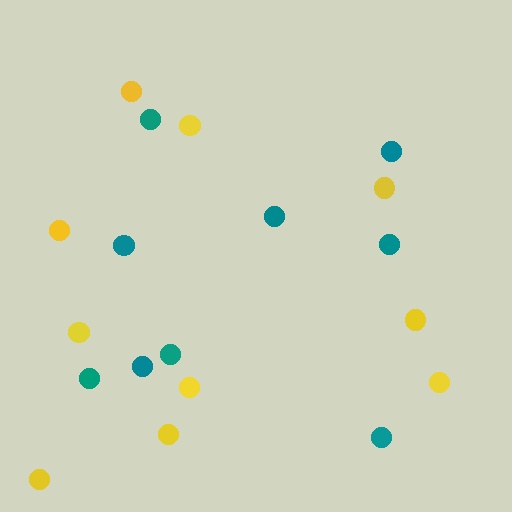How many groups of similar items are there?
There are 2 groups: one group of teal circles (9) and one group of yellow circles (10).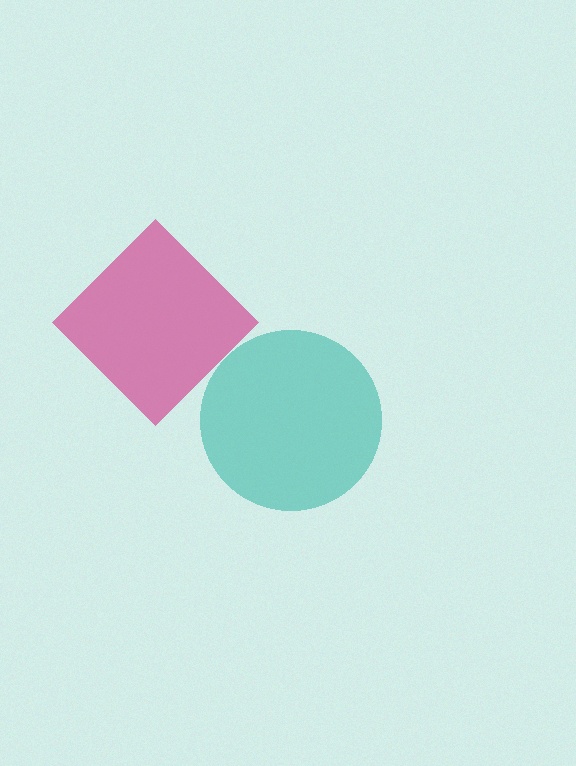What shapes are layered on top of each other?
The layered shapes are: a magenta diamond, a teal circle.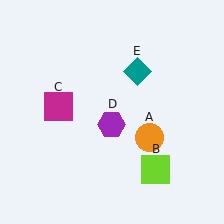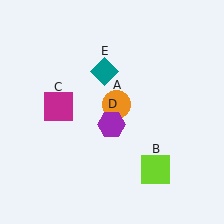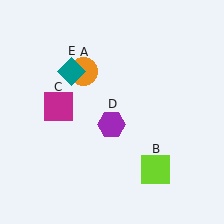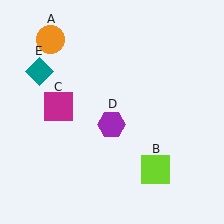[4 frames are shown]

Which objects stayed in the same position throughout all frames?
Lime square (object B) and magenta square (object C) and purple hexagon (object D) remained stationary.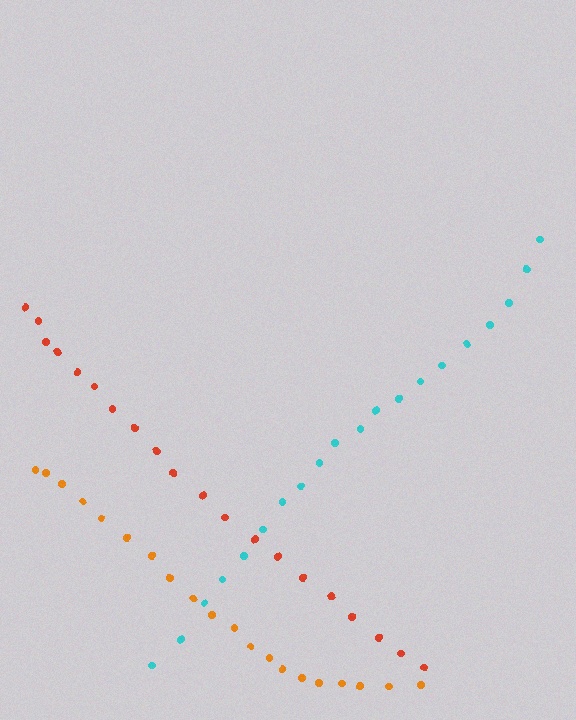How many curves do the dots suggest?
There are 3 distinct paths.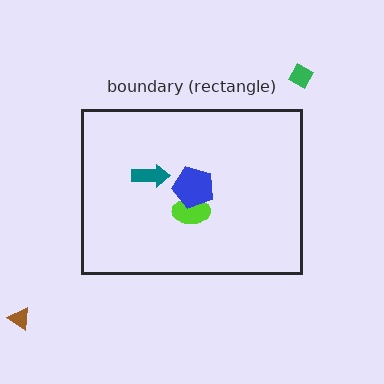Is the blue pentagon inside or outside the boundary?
Inside.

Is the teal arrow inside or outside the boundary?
Inside.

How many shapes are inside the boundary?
3 inside, 2 outside.